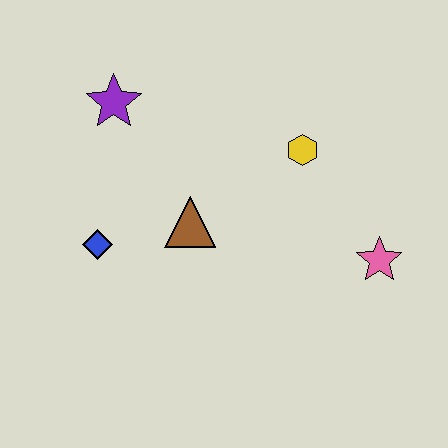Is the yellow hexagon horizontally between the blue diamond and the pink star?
Yes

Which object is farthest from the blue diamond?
The pink star is farthest from the blue diamond.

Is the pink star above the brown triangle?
No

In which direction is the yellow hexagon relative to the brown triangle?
The yellow hexagon is to the right of the brown triangle.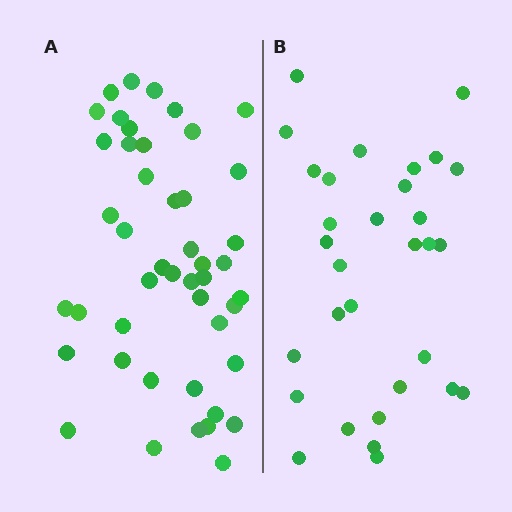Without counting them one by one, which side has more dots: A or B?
Region A (the left region) has more dots.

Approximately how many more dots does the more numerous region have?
Region A has approximately 15 more dots than region B.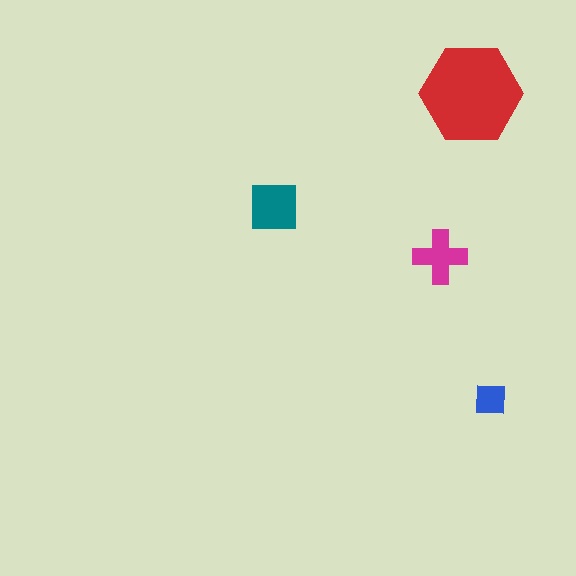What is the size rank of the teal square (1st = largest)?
2nd.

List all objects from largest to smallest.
The red hexagon, the teal square, the magenta cross, the blue square.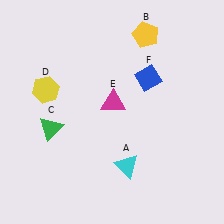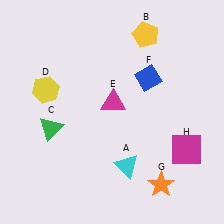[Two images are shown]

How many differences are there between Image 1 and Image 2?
There are 2 differences between the two images.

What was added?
An orange star (G), a magenta square (H) were added in Image 2.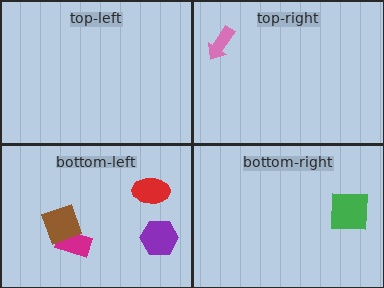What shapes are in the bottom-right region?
The green square.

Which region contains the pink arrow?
The top-right region.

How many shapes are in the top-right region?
1.